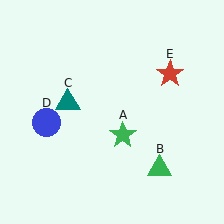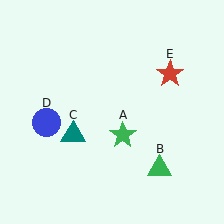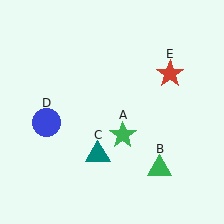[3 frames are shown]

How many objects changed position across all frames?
1 object changed position: teal triangle (object C).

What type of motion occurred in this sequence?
The teal triangle (object C) rotated counterclockwise around the center of the scene.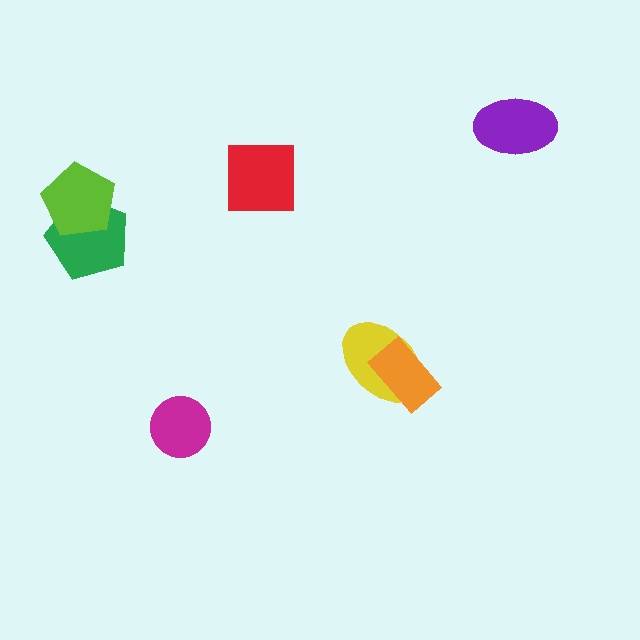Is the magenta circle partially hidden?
No, no other shape covers it.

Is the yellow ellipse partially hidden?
Yes, it is partially covered by another shape.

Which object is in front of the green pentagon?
The lime pentagon is in front of the green pentagon.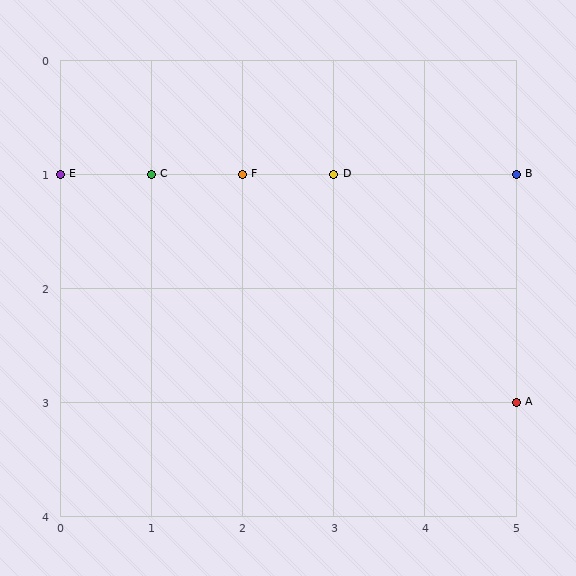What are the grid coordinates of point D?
Point D is at grid coordinates (3, 1).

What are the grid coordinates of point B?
Point B is at grid coordinates (5, 1).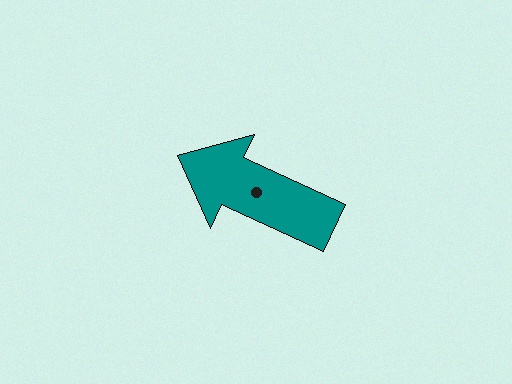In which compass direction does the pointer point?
Northwest.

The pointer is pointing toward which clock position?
Roughly 10 o'clock.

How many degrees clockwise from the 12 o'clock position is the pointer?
Approximately 295 degrees.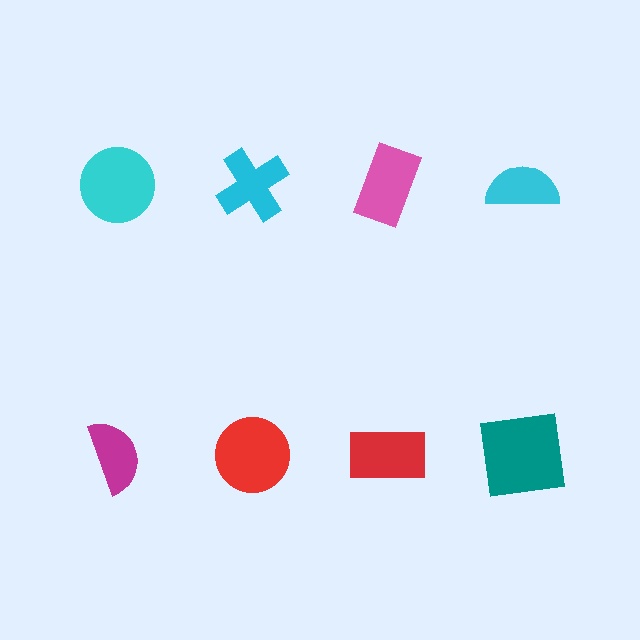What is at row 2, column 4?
A teal square.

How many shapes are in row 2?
4 shapes.